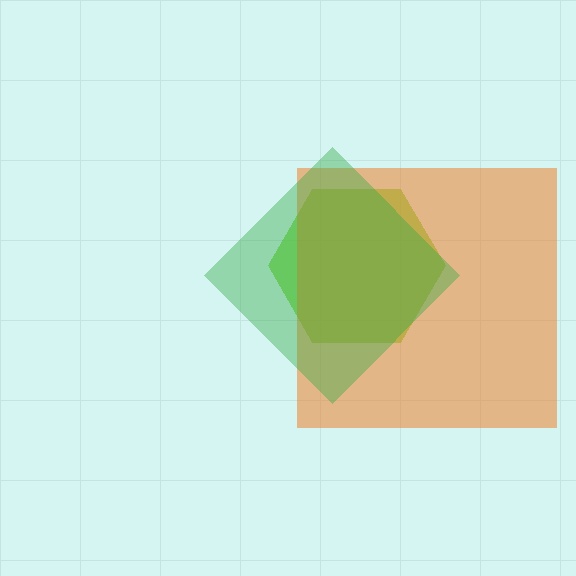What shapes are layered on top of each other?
The layered shapes are: a lime hexagon, an orange square, a green diamond.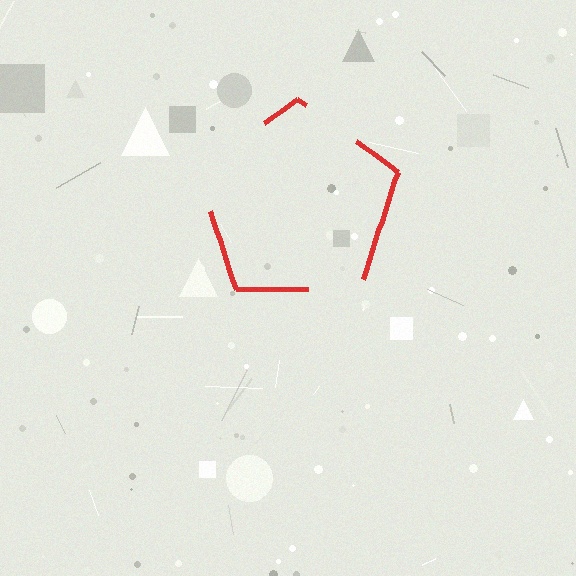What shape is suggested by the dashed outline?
The dashed outline suggests a pentagon.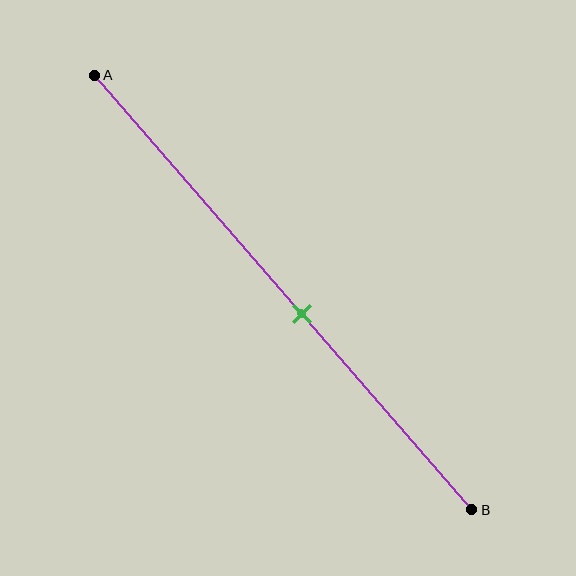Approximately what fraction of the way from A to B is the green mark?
The green mark is approximately 55% of the way from A to B.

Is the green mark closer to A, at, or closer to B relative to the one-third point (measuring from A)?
The green mark is closer to point B than the one-third point of segment AB.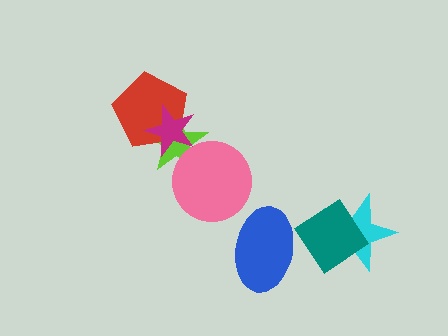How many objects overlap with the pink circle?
1 object overlaps with the pink circle.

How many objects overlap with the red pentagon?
2 objects overlap with the red pentagon.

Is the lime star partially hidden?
Yes, it is partially covered by another shape.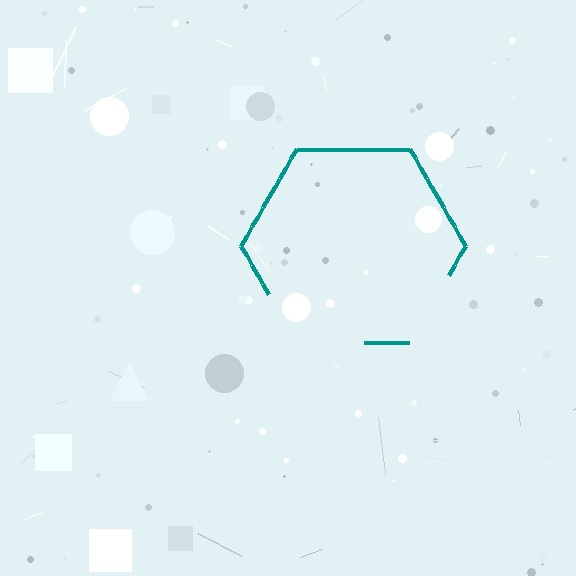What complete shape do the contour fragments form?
The contour fragments form a hexagon.